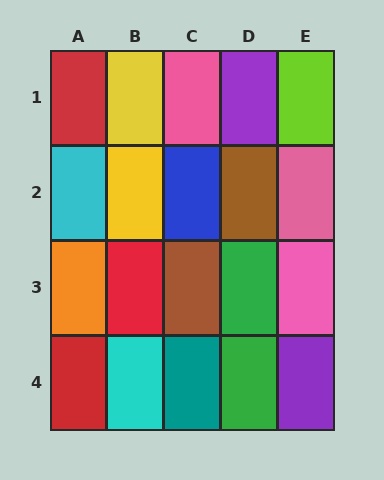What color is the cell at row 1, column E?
Lime.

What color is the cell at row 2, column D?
Brown.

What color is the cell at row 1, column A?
Red.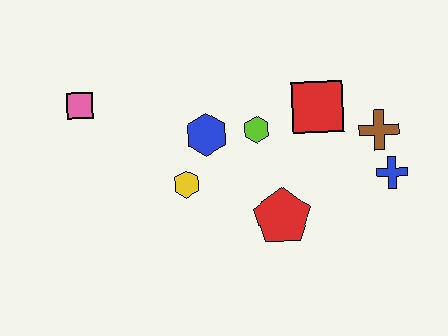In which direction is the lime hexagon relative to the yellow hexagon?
The lime hexagon is to the right of the yellow hexagon.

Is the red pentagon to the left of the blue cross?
Yes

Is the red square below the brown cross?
No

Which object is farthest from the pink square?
The blue cross is farthest from the pink square.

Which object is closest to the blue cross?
The brown cross is closest to the blue cross.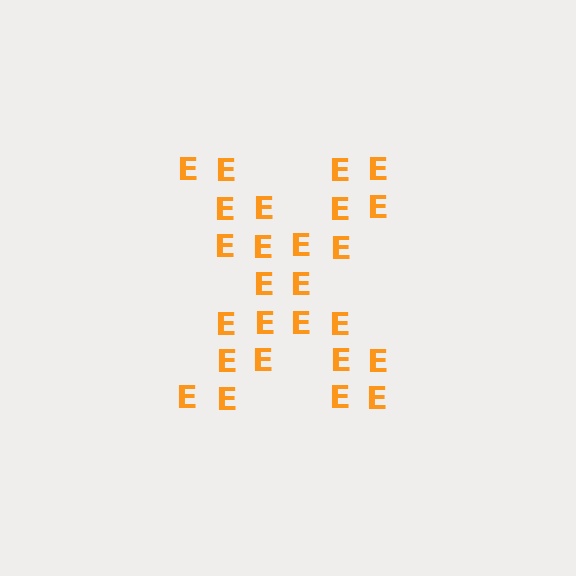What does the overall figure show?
The overall figure shows the letter X.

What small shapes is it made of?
It is made of small letter E's.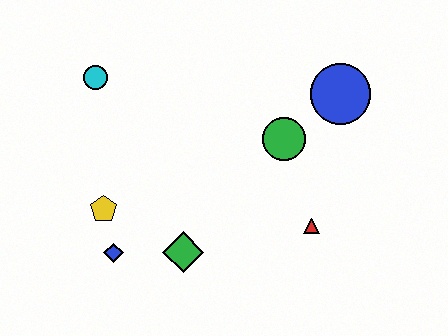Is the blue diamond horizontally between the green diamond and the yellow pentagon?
Yes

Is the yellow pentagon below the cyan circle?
Yes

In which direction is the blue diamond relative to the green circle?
The blue diamond is to the left of the green circle.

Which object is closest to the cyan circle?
The yellow pentagon is closest to the cyan circle.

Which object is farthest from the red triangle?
The cyan circle is farthest from the red triangle.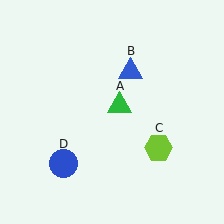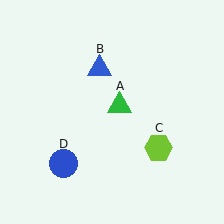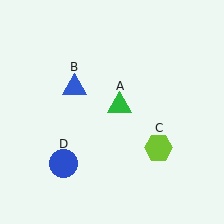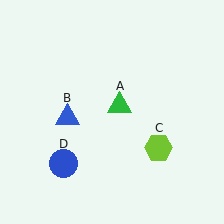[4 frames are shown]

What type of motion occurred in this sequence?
The blue triangle (object B) rotated counterclockwise around the center of the scene.